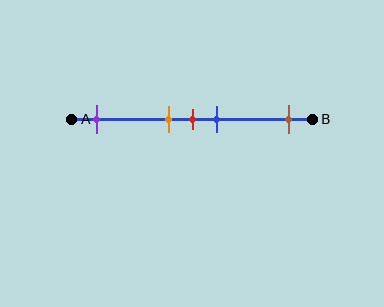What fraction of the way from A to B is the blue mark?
The blue mark is approximately 60% (0.6) of the way from A to B.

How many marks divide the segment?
There are 5 marks dividing the segment.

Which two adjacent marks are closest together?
The orange and red marks are the closest adjacent pair.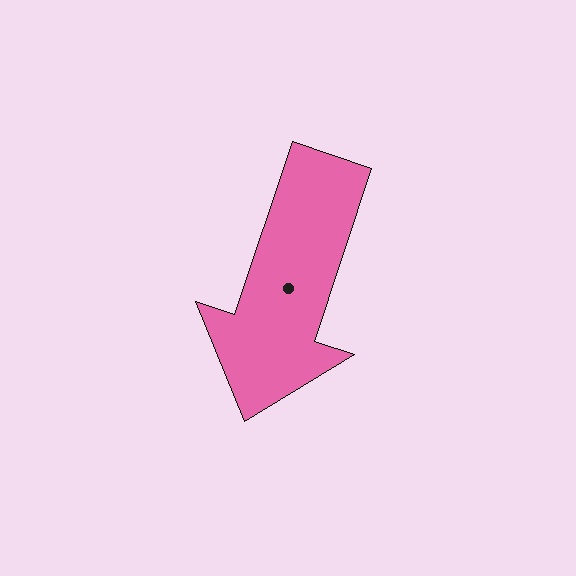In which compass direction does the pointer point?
South.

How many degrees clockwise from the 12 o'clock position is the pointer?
Approximately 198 degrees.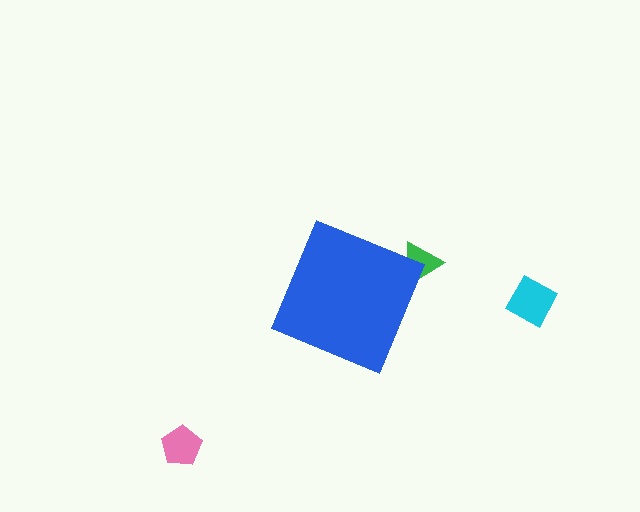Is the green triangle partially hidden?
Yes, the green triangle is partially hidden behind the blue diamond.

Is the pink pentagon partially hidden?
No, the pink pentagon is fully visible.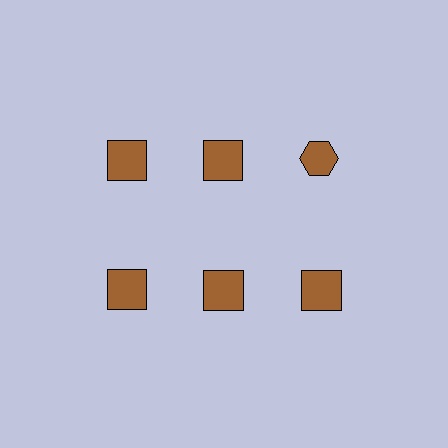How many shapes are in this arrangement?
There are 6 shapes arranged in a grid pattern.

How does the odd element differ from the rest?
It has a different shape: hexagon instead of square.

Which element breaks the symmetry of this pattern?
The brown hexagon in the top row, center column breaks the symmetry. All other shapes are brown squares.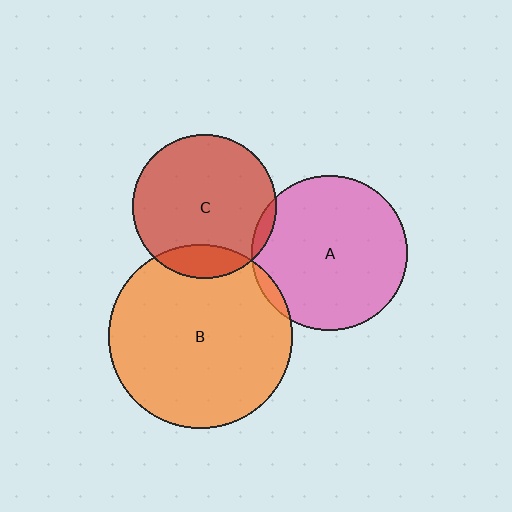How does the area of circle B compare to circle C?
Approximately 1.6 times.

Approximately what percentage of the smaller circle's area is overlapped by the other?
Approximately 5%.